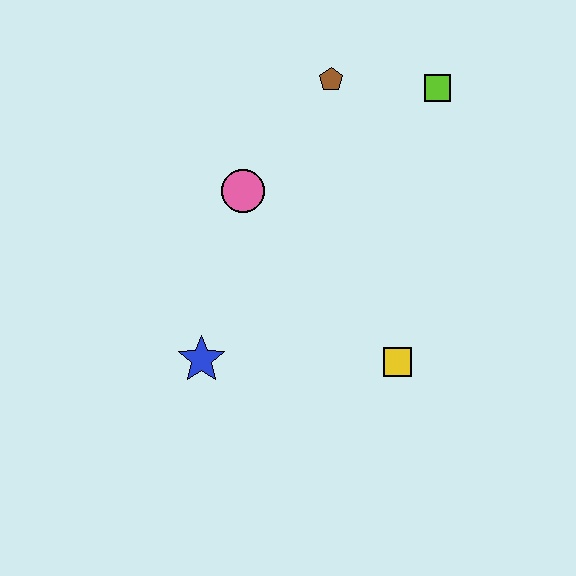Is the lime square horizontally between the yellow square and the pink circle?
No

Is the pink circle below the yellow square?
No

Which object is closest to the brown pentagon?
The lime square is closest to the brown pentagon.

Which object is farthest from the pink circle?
The yellow square is farthest from the pink circle.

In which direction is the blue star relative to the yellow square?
The blue star is to the left of the yellow square.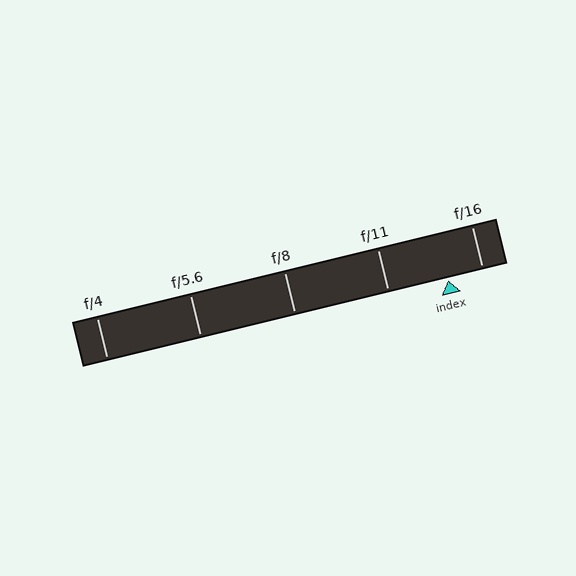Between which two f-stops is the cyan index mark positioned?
The index mark is between f/11 and f/16.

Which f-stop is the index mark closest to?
The index mark is closest to f/16.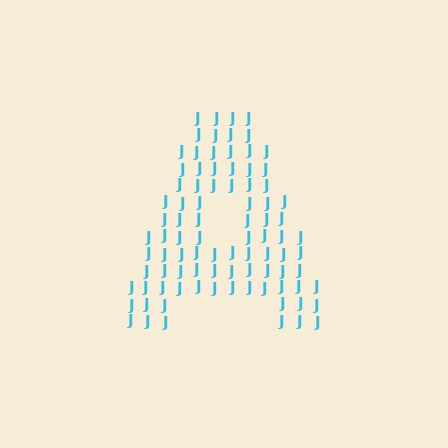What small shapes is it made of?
It is made of small letter J's.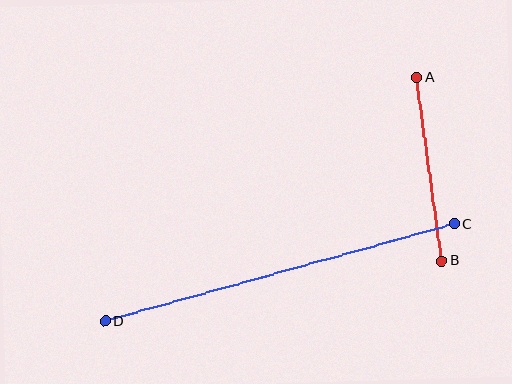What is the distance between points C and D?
The distance is approximately 363 pixels.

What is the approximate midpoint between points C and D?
The midpoint is at approximately (280, 273) pixels.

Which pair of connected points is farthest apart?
Points C and D are farthest apart.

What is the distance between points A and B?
The distance is approximately 185 pixels.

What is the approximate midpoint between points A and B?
The midpoint is at approximately (429, 169) pixels.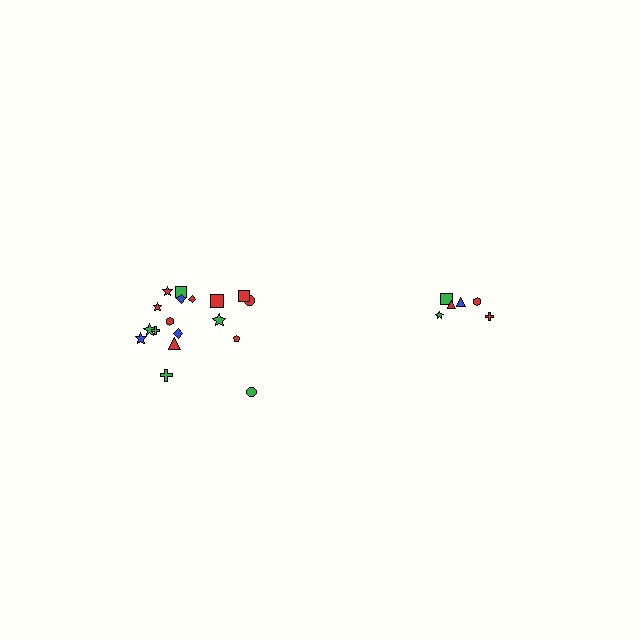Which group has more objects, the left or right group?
The left group.